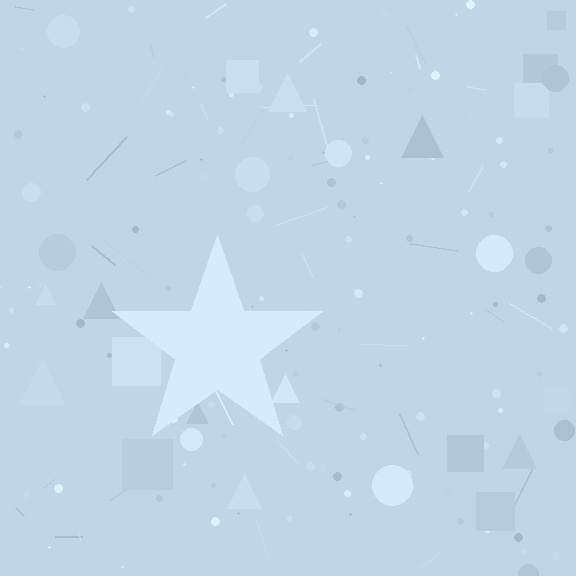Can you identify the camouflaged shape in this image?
The camouflaged shape is a star.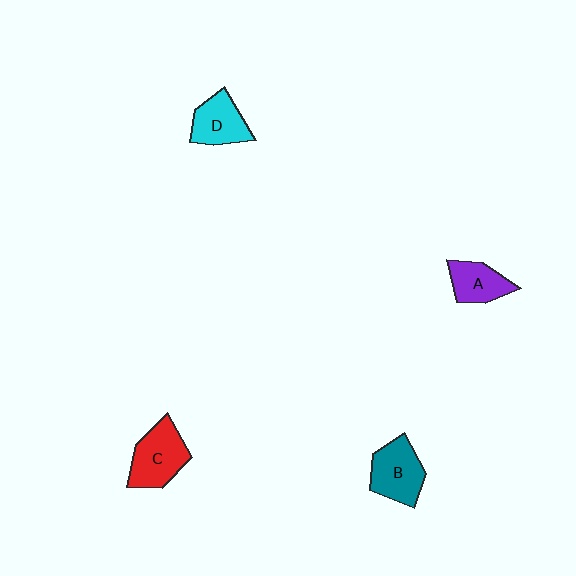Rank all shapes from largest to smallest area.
From largest to smallest: C (red), B (teal), D (cyan), A (purple).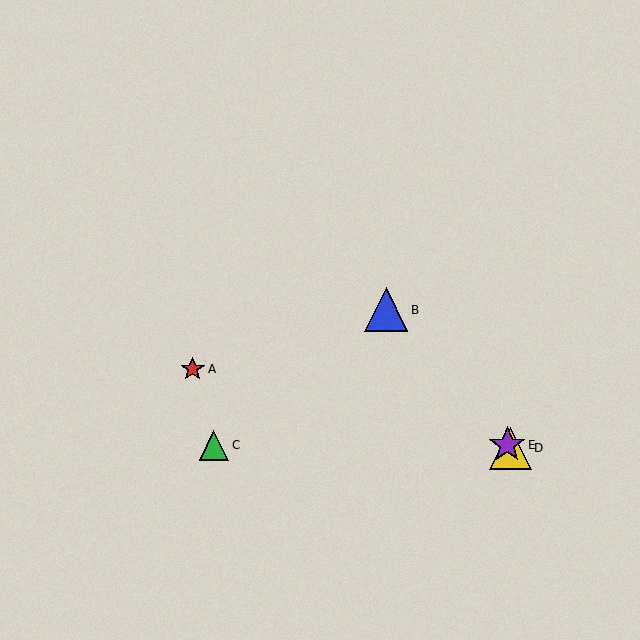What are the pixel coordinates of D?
Object D is at (510, 448).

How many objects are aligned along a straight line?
3 objects (B, D, E) are aligned along a straight line.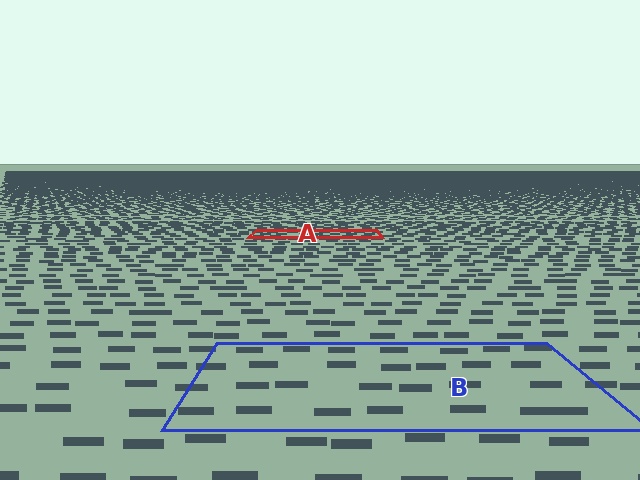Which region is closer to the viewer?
Region B is closer. The texture elements there are larger and more spread out.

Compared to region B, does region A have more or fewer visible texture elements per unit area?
Region A has more texture elements per unit area — they are packed more densely because it is farther away.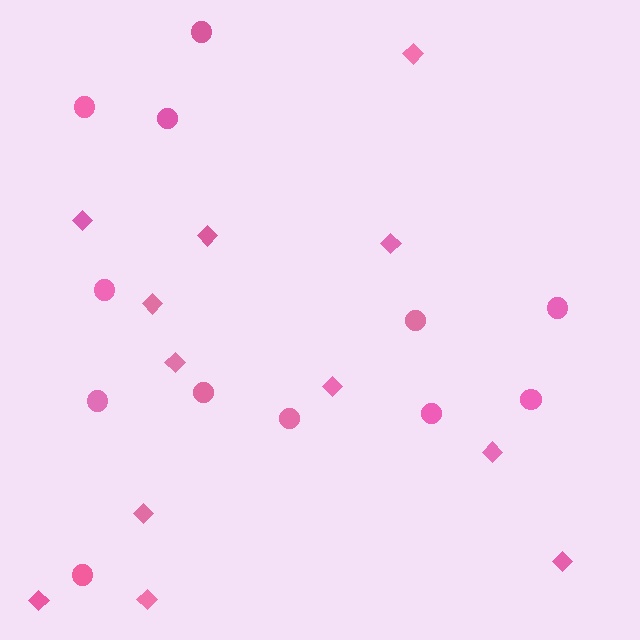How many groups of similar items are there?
There are 2 groups: one group of diamonds (12) and one group of circles (12).